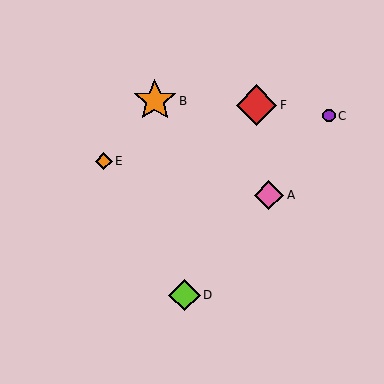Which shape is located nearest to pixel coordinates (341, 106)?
The purple circle (labeled C) at (329, 116) is nearest to that location.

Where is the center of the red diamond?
The center of the red diamond is at (256, 105).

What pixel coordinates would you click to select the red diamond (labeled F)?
Click at (256, 105) to select the red diamond F.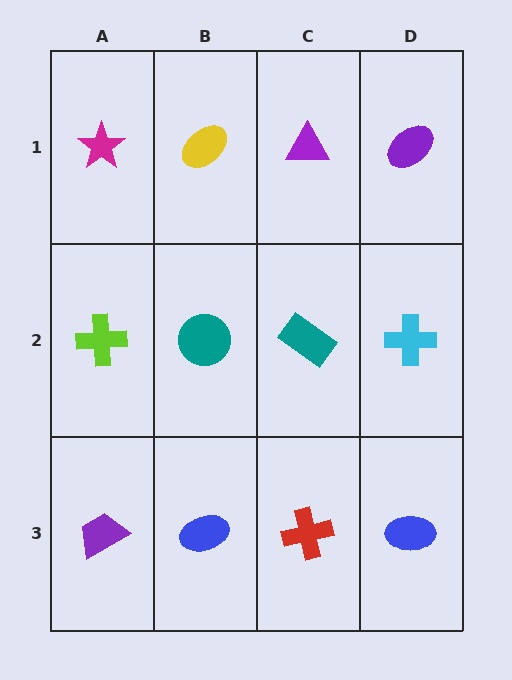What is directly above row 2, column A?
A magenta star.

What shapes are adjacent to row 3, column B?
A teal circle (row 2, column B), a purple trapezoid (row 3, column A), a red cross (row 3, column C).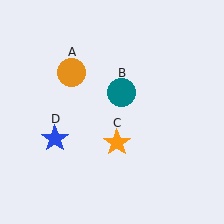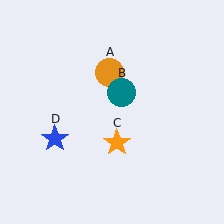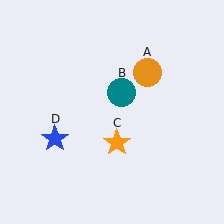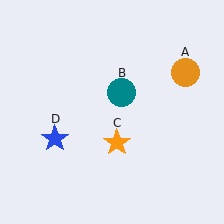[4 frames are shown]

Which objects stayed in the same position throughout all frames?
Teal circle (object B) and orange star (object C) and blue star (object D) remained stationary.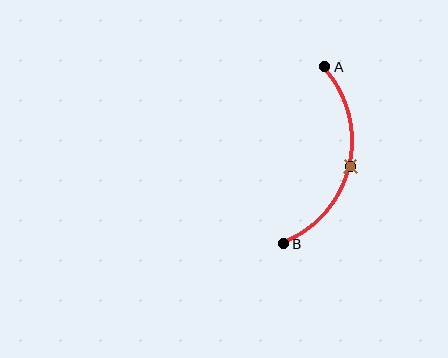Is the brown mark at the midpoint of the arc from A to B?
Yes. The brown mark lies on the arc at equal arc-length from both A and B — it is the arc midpoint.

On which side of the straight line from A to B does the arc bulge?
The arc bulges to the right of the straight line connecting A and B.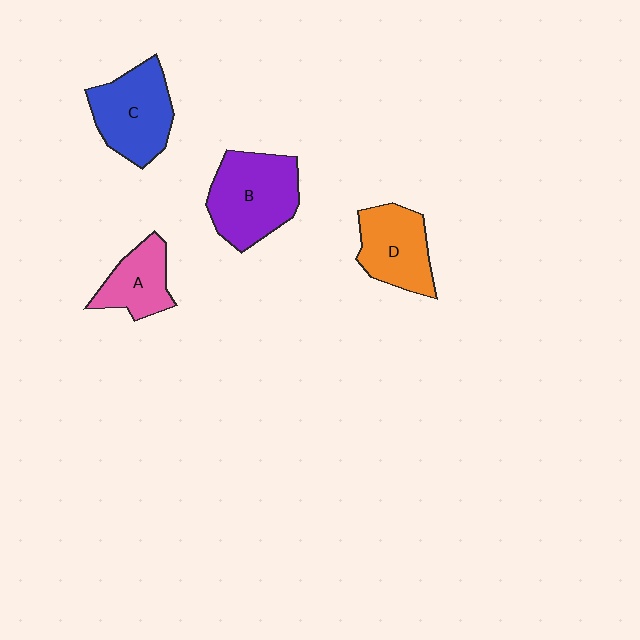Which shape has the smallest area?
Shape A (pink).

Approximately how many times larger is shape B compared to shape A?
Approximately 1.7 times.